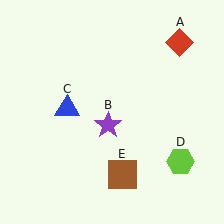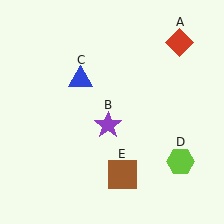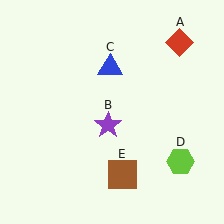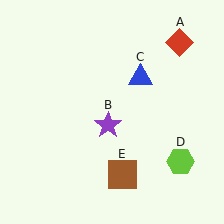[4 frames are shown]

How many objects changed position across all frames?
1 object changed position: blue triangle (object C).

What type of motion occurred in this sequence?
The blue triangle (object C) rotated clockwise around the center of the scene.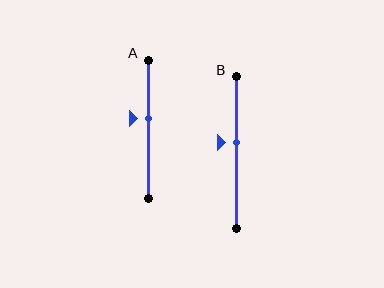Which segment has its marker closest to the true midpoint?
Segment B has its marker closest to the true midpoint.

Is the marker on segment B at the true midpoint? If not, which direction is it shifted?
No, the marker on segment B is shifted upward by about 7% of the segment length.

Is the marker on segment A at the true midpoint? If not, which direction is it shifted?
No, the marker on segment A is shifted upward by about 8% of the segment length.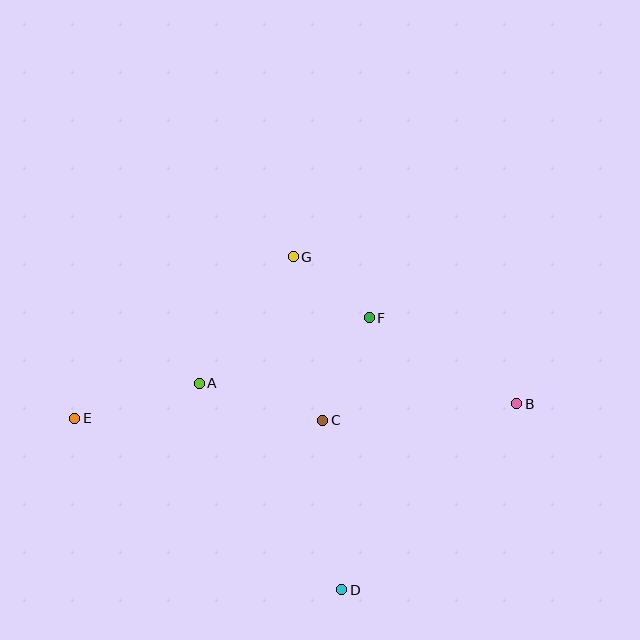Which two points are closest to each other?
Points F and G are closest to each other.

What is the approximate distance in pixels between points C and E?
The distance between C and E is approximately 248 pixels.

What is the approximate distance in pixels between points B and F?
The distance between B and F is approximately 171 pixels.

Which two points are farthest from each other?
Points B and E are farthest from each other.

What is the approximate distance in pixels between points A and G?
The distance between A and G is approximately 158 pixels.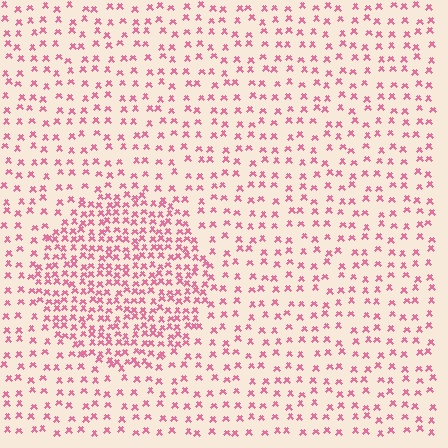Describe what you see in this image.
The image contains small pink elements arranged at two different densities. A circle-shaped region is visible where the elements are more densely packed than the surrounding area.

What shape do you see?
I see a circle.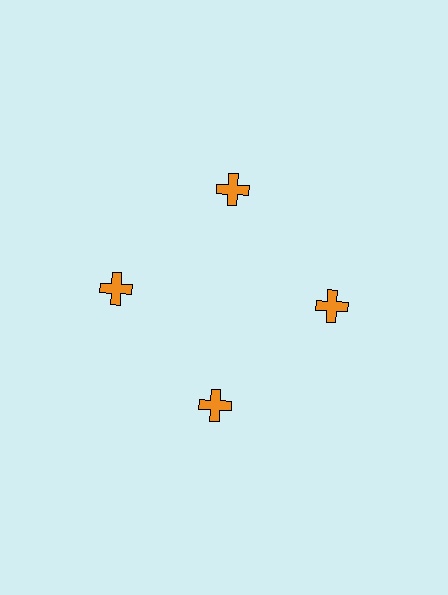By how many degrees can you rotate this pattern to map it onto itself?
The pattern maps onto itself every 90 degrees of rotation.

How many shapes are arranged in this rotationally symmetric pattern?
There are 4 shapes, arranged in 4 groups of 1.